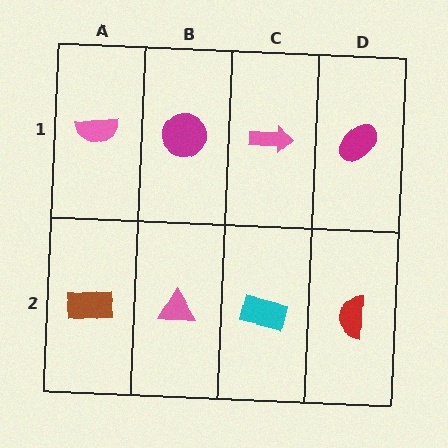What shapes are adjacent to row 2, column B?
A magenta circle (row 1, column B), a brown rectangle (row 2, column A), a cyan rectangle (row 2, column C).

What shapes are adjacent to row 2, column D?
A magenta ellipse (row 1, column D), a cyan rectangle (row 2, column C).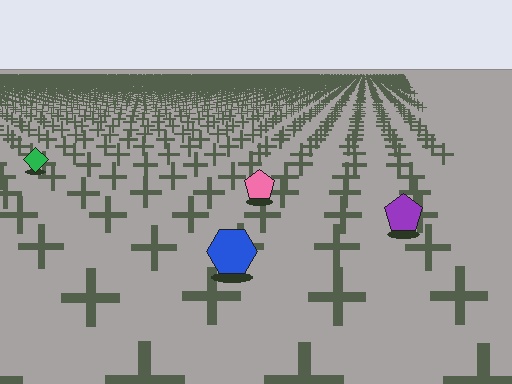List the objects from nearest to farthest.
From nearest to farthest: the blue hexagon, the purple pentagon, the pink pentagon, the green diamond.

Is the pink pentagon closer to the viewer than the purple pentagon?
No. The purple pentagon is closer — you can tell from the texture gradient: the ground texture is coarser near it.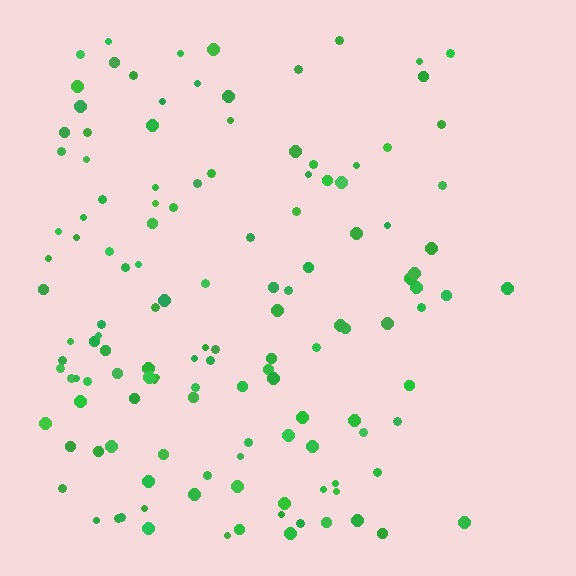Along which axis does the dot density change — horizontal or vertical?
Horizontal.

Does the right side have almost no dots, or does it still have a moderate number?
Still a moderate number, just noticeably fewer than the left.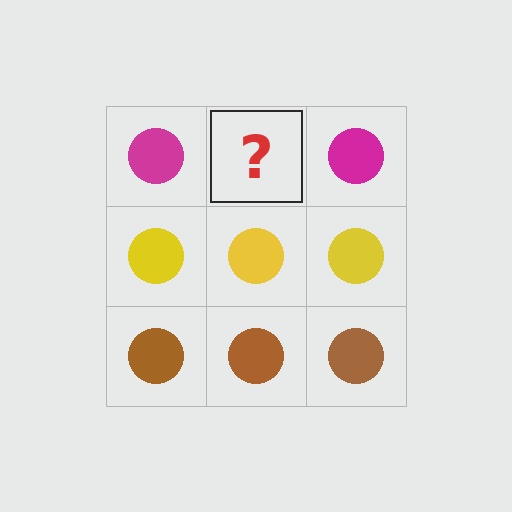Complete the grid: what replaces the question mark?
The question mark should be replaced with a magenta circle.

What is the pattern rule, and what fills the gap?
The rule is that each row has a consistent color. The gap should be filled with a magenta circle.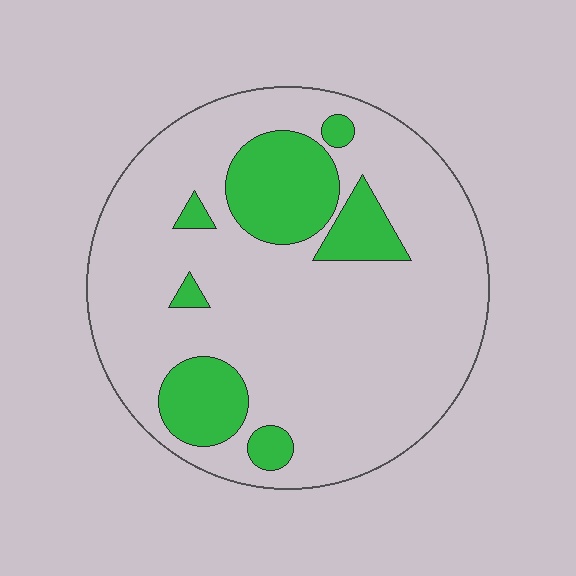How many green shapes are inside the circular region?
7.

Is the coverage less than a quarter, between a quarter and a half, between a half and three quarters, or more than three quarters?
Less than a quarter.